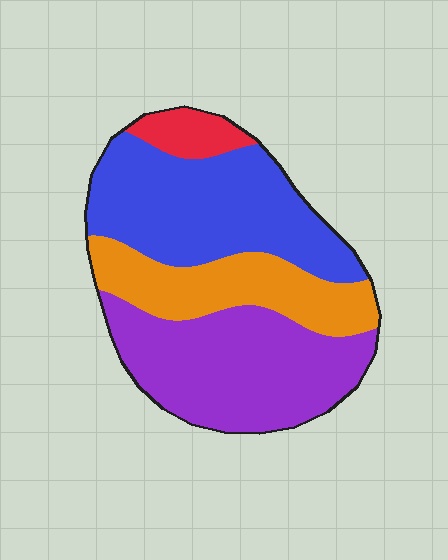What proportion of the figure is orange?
Orange covers around 20% of the figure.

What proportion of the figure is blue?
Blue takes up between a quarter and a half of the figure.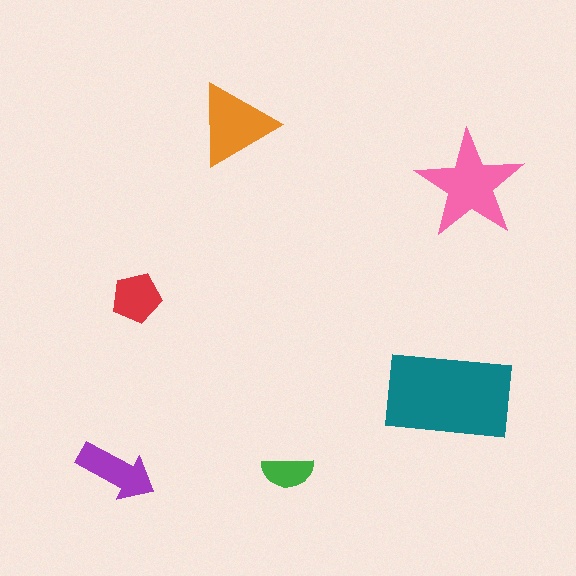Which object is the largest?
The teal rectangle.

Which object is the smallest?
The green semicircle.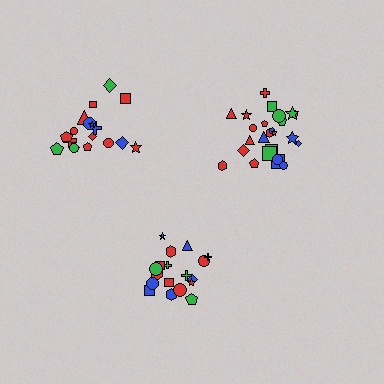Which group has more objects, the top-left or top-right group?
The top-right group.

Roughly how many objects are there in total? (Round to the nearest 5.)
Roughly 60 objects in total.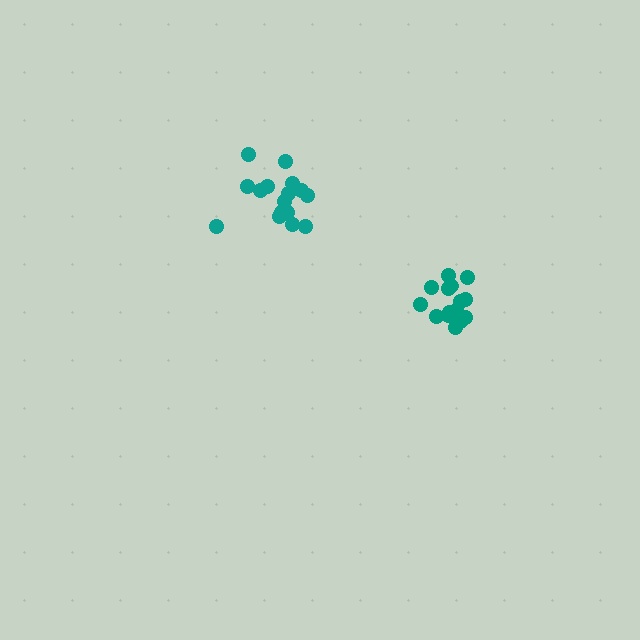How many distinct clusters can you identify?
There are 2 distinct clusters.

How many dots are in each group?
Group 1: 16 dots, Group 2: 15 dots (31 total).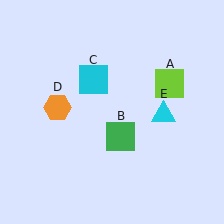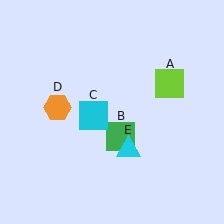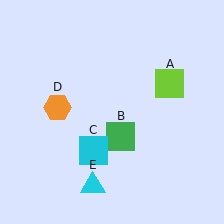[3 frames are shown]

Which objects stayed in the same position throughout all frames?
Lime square (object A) and green square (object B) and orange hexagon (object D) remained stationary.